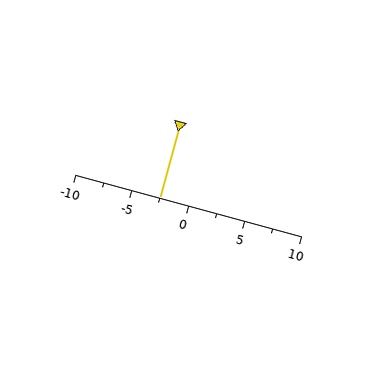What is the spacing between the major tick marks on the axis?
The major ticks are spaced 5 apart.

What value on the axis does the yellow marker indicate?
The marker indicates approximately -2.5.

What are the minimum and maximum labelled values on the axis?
The axis runs from -10 to 10.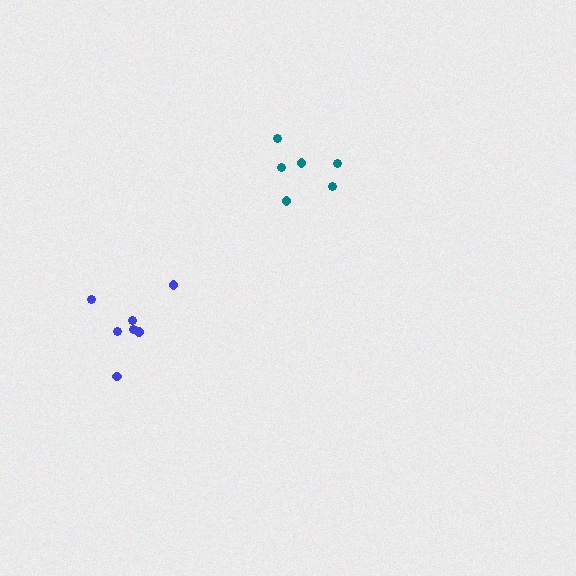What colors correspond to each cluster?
The clusters are colored: teal, blue.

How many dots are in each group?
Group 1: 6 dots, Group 2: 7 dots (13 total).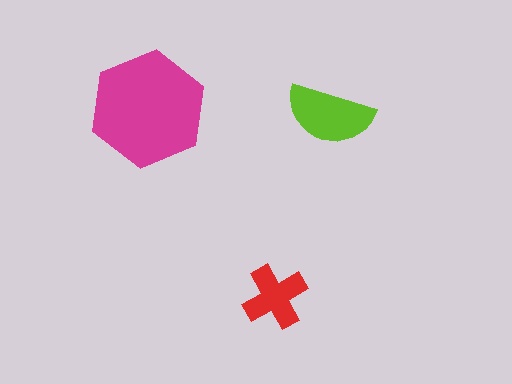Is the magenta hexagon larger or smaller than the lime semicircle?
Larger.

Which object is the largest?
The magenta hexagon.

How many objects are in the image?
There are 3 objects in the image.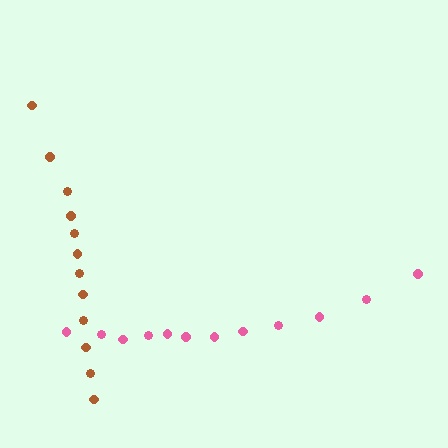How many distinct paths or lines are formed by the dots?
There are 2 distinct paths.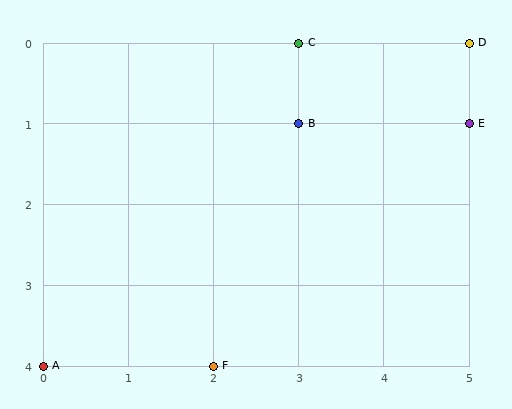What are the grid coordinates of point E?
Point E is at grid coordinates (5, 1).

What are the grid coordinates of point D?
Point D is at grid coordinates (5, 0).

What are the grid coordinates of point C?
Point C is at grid coordinates (3, 0).